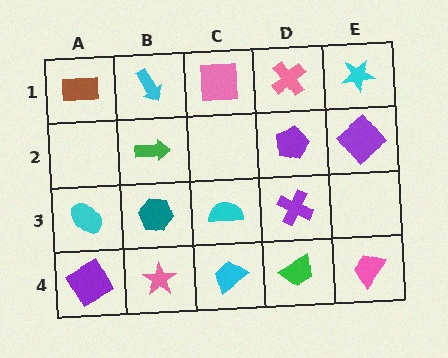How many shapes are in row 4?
5 shapes.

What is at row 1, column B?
A cyan arrow.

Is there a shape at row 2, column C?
No, that cell is empty.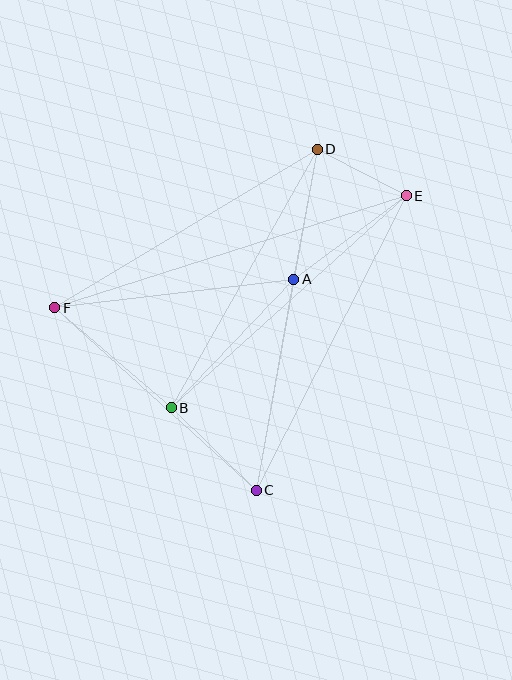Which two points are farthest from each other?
Points E and F are farthest from each other.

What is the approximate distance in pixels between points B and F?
The distance between B and F is approximately 154 pixels.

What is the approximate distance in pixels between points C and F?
The distance between C and F is approximately 272 pixels.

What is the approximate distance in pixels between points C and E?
The distance between C and E is approximately 330 pixels.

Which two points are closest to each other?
Points D and E are closest to each other.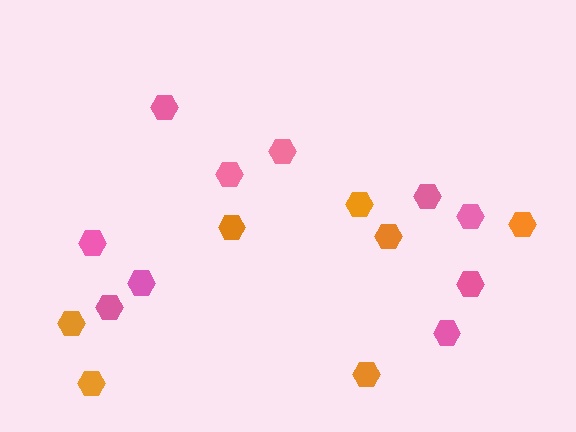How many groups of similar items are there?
There are 2 groups: one group of orange hexagons (7) and one group of pink hexagons (10).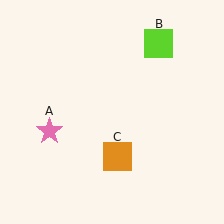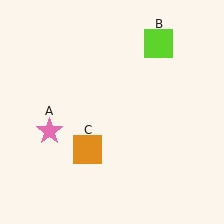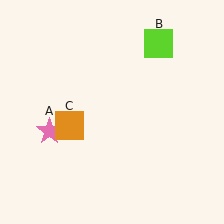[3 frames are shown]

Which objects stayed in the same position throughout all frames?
Pink star (object A) and lime square (object B) remained stationary.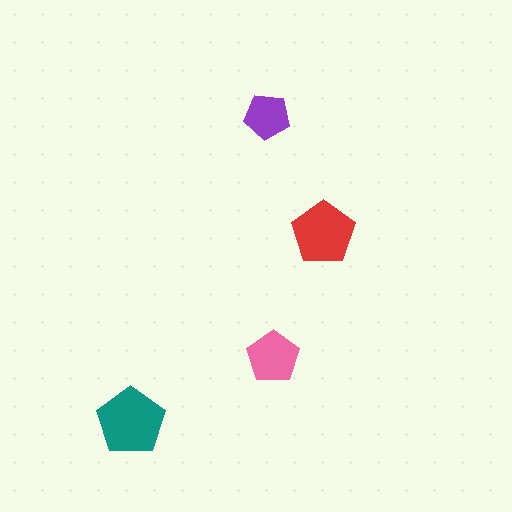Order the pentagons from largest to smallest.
the teal one, the red one, the pink one, the purple one.